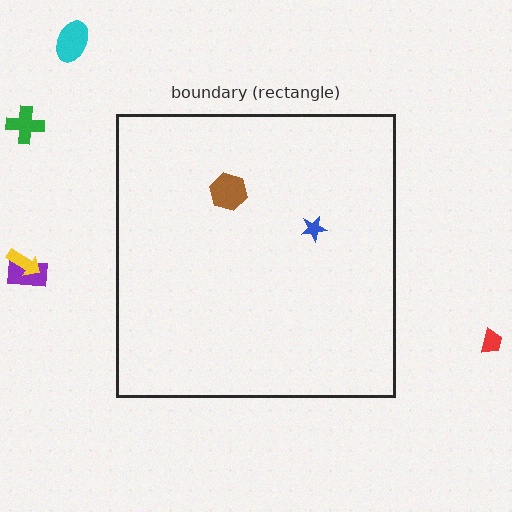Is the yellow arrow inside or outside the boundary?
Outside.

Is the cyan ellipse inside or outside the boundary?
Outside.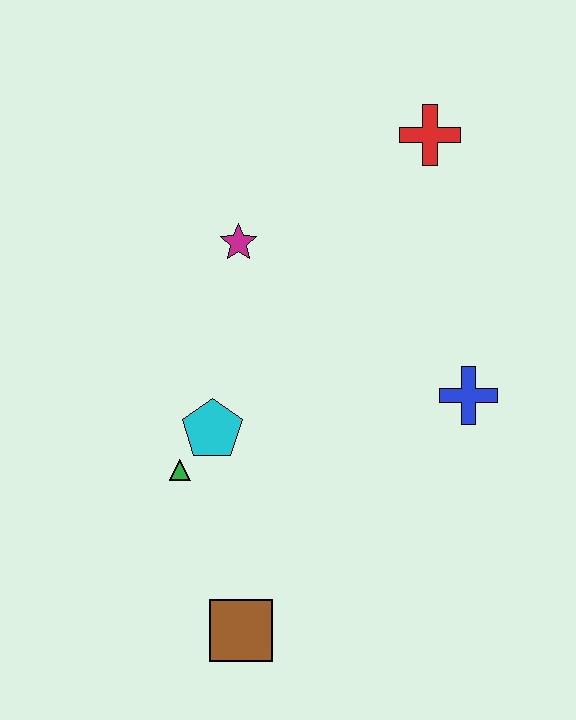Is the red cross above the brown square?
Yes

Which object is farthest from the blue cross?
The brown square is farthest from the blue cross.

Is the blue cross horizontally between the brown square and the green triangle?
No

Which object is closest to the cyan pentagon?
The green triangle is closest to the cyan pentagon.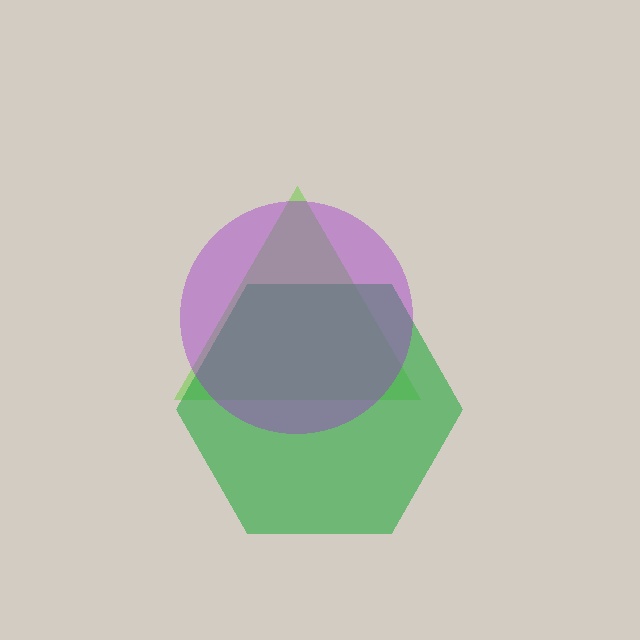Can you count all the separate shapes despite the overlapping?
Yes, there are 3 separate shapes.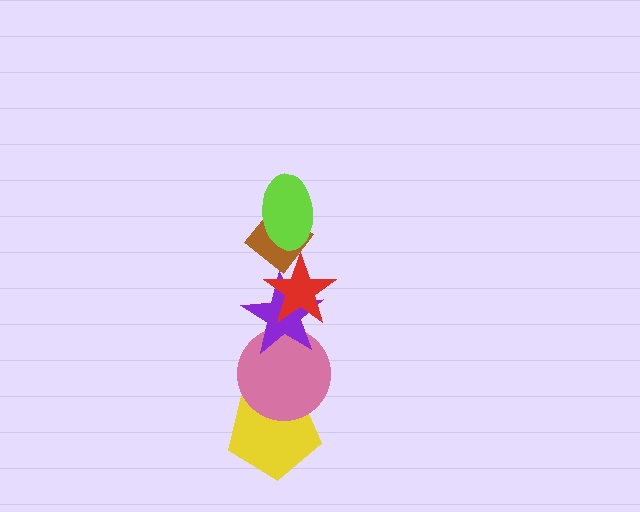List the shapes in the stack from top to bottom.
From top to bottom: the lime ellipse, the brown diamond, the red star, the purple star, the pink circle, the yellow pentagon.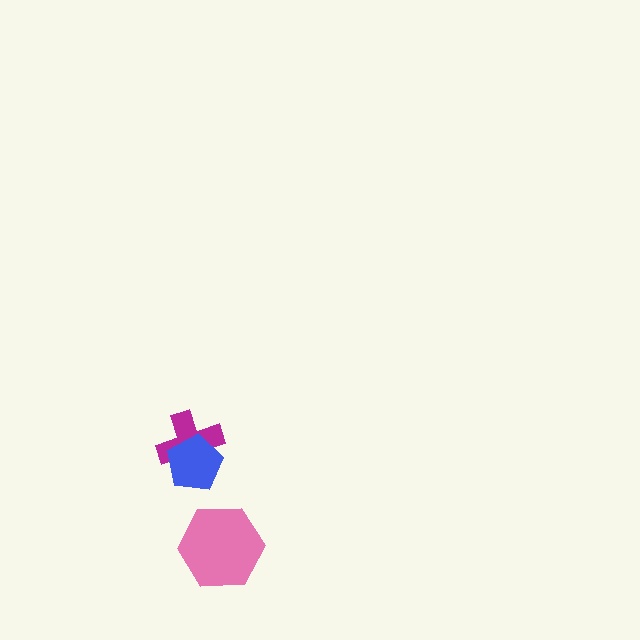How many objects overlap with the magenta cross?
1 object overlaps with the magenta cross.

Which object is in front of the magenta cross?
The blue pentagon is in front of the magenta cross.